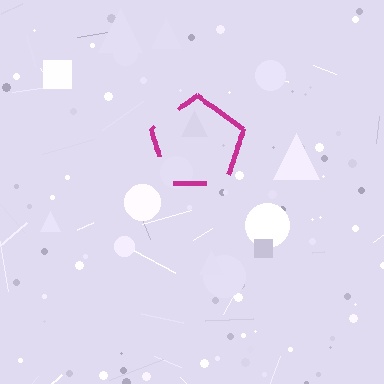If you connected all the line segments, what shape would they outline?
They would outline a pentagon.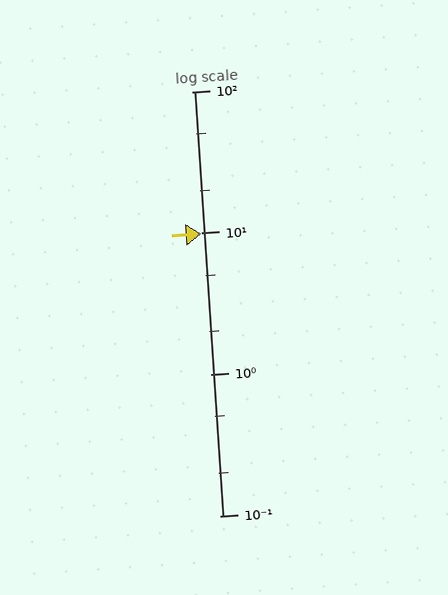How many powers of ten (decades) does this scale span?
The scale spans 3 decades, from 0.1 to 100.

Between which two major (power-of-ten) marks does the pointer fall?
The pointer is between 1 and 10.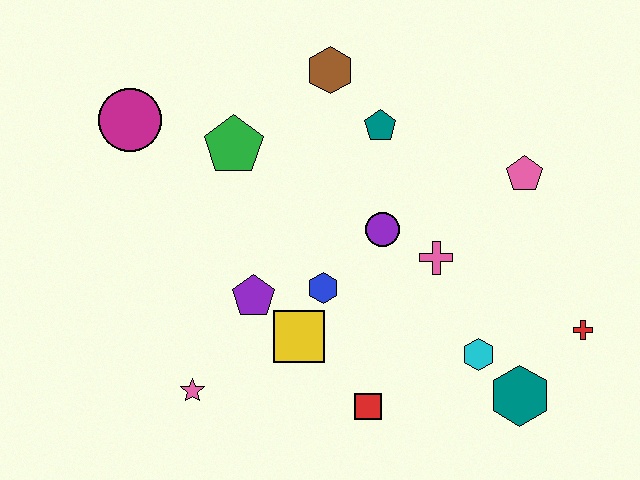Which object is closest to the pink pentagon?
The pink cross is closest to the pink pentagon.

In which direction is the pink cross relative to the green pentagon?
The pink cross is to the right of the green pentagon.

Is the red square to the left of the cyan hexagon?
Yes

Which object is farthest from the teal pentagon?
The pink star is farthest from the teal pentagon.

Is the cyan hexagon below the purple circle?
Yes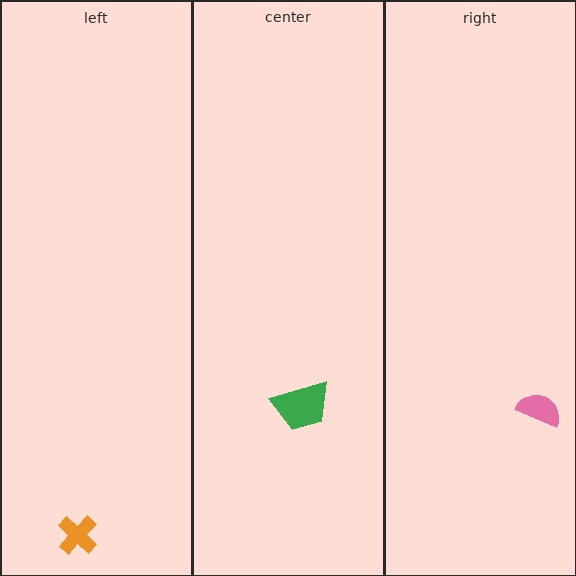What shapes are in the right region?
The pink semicircle.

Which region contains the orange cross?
The left region.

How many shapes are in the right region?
1.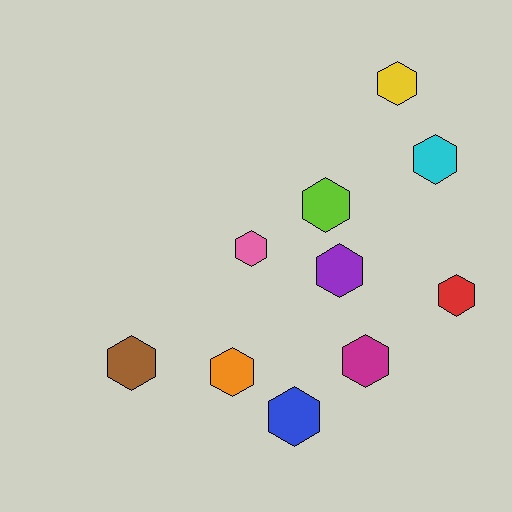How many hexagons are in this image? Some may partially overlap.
There are 10 hexagons.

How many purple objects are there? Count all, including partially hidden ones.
There is 1 purple object.